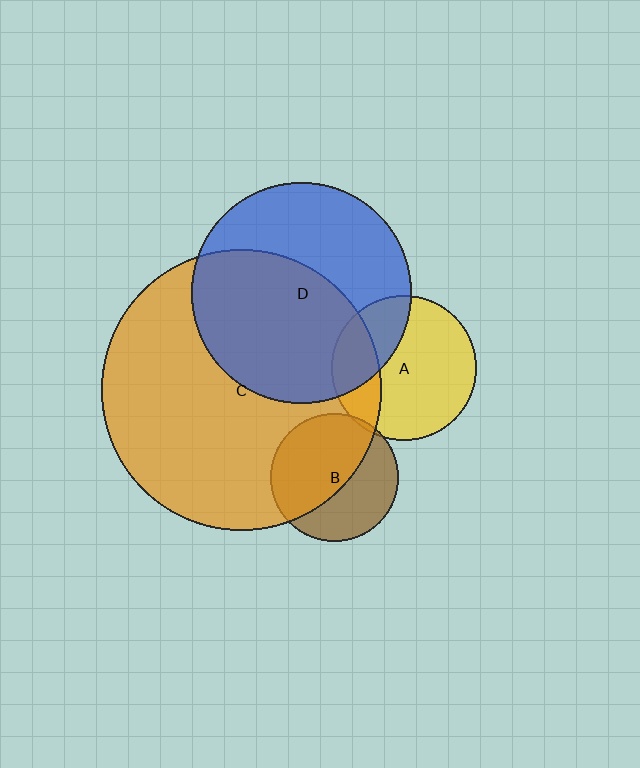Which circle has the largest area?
Circle C (orange).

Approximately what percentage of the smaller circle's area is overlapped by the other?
Approximately 25%.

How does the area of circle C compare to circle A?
Approximately 3.7 times.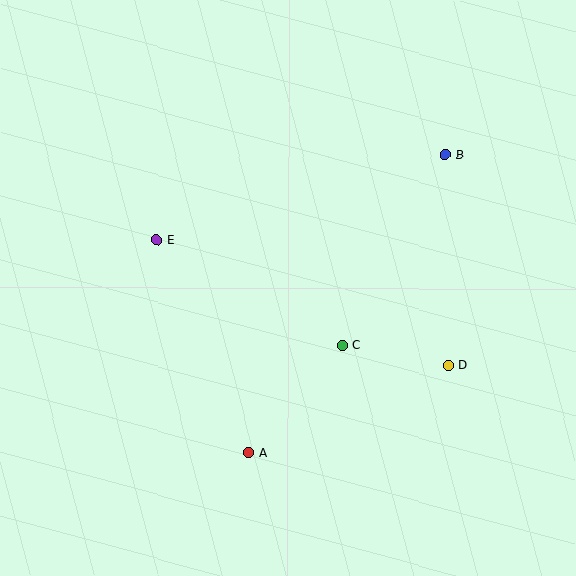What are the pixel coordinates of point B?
Point B is at (445, 154).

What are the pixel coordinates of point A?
Point A is at (249, 453).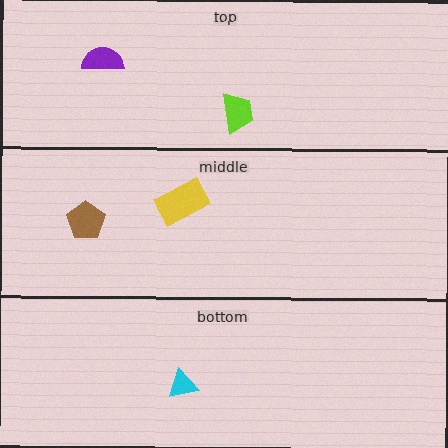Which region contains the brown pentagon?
The middle region.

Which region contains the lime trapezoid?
The top region.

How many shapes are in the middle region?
2.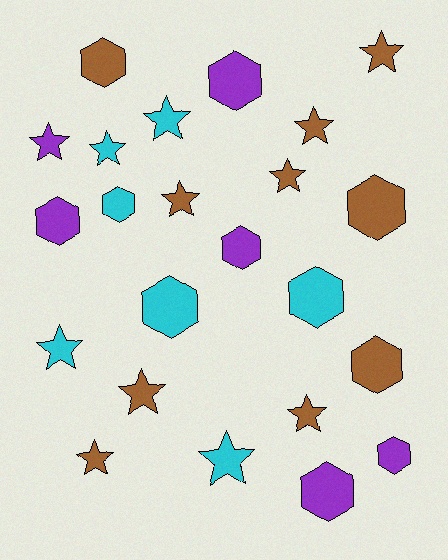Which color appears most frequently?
Brown, with 10 objects.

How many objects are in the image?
There are 23 objects.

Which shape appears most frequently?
Star, with 12 objects.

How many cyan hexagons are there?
There are 3 cyan hexagons.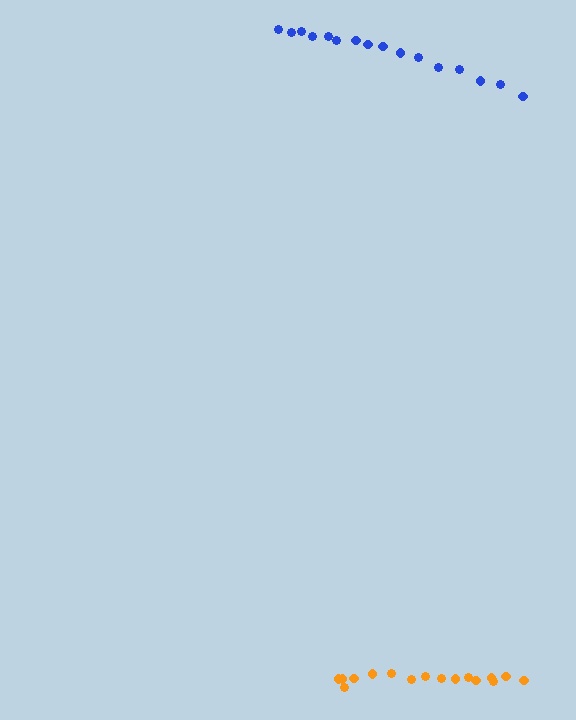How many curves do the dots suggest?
There are 2 distinct paths.